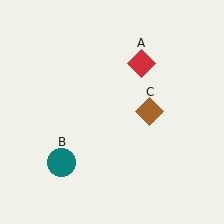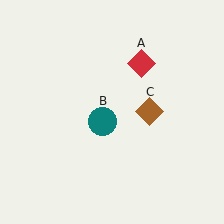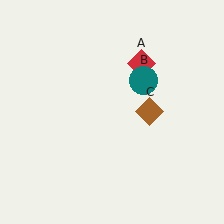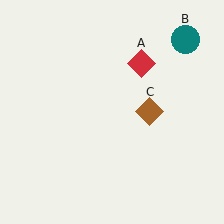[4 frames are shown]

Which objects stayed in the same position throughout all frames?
Red diamond (object A) and brown diamond (object C) remained stationary.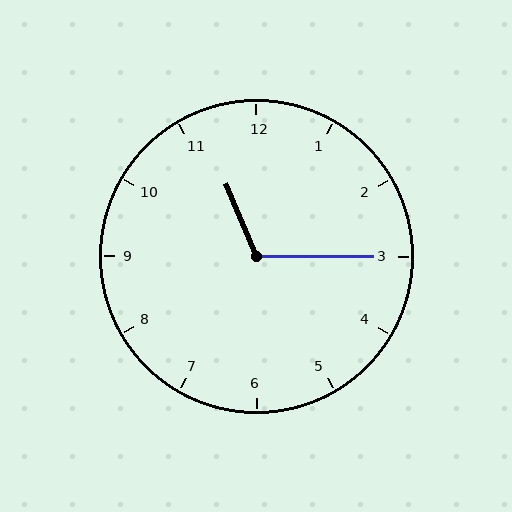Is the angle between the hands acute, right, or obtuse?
It is obtuse.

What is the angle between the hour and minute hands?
Approximately 112 degrees.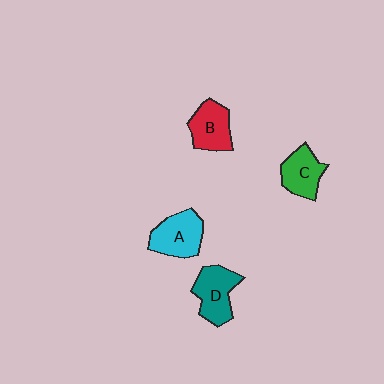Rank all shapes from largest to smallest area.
From largest to smallest: A (cyan), D (teal), B (red), C (green).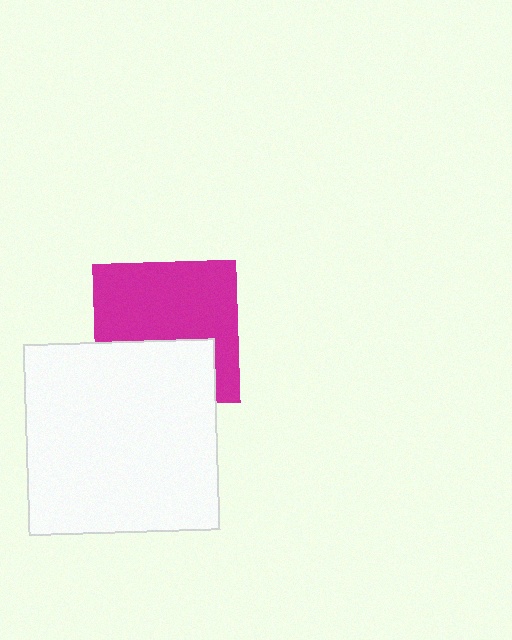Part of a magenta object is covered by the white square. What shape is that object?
It is a square.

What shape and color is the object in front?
The object in front is a white square.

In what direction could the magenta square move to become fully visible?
The magenta square could move up. That would shift it out from behind the white square entirely.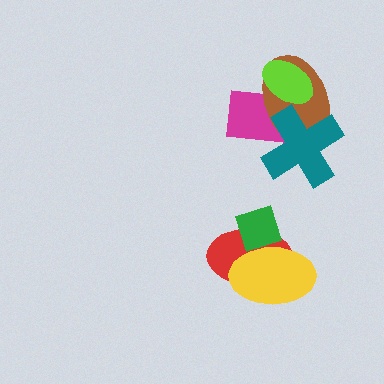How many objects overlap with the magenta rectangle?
3 objects overlap with the magenta rectangle.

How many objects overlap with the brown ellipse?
3 objects overlap with the brown ellipse.